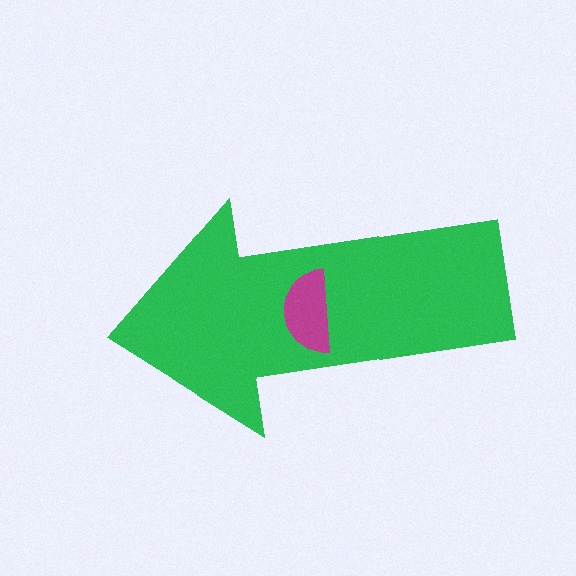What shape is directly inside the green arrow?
The magenta semicircle.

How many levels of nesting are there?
2.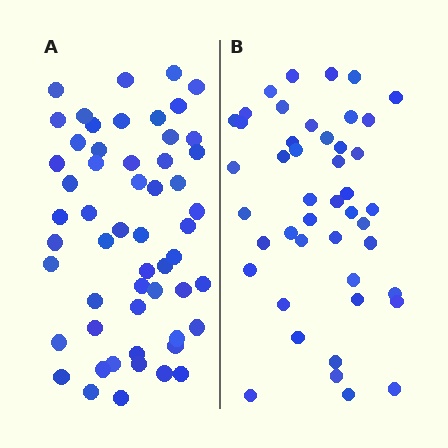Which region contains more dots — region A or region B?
Region A (the left region) has more dots.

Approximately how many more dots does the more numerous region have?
Region A has roughly 10 or so more dots than region B.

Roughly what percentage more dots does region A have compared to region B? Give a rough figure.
About 20% more.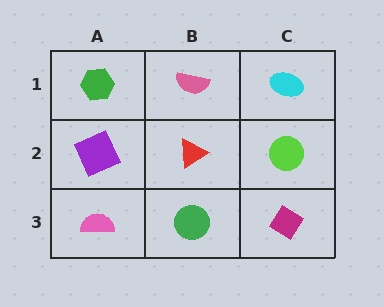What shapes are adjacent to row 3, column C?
A lime circle (row 2, column C), a green circle (row 3, column B).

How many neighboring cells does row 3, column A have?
2.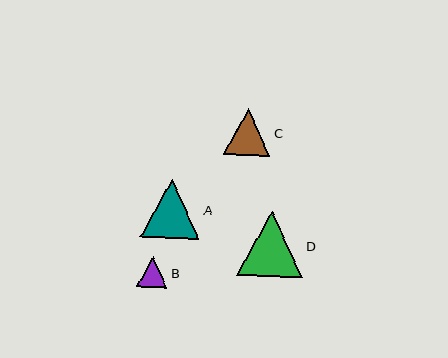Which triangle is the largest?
Triangle D is the largest with a size of approximately 65 pixels.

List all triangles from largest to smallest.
From largest to smallest: D, A, C, B.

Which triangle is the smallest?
Triangle B is the smallest with a size of approximately 31 pixels.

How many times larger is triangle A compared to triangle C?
Triangle A is approximately 1.3 times the size of triangle C.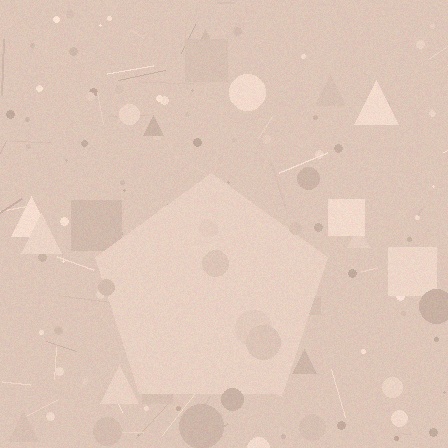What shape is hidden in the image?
A pentagon is hidden in the image.